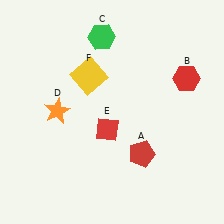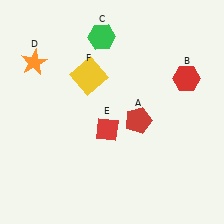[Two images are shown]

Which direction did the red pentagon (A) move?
The red pentagon (A) moved up.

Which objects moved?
The objects that moved are: the red pentagon (A), the orange star (D).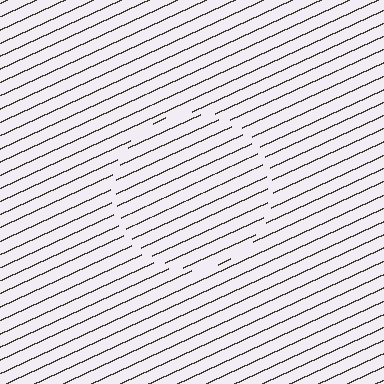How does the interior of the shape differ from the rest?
The interior of the shape contains the same grating, shifted by half a period — the contour is defined by the phase discontinuity where line-ends from the inner and outer gratings abut.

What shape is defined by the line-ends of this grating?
An illusory circle. The interior of the shape contains the same grating, shifted by half a period — the contour is defined by the phase discontinuity where line-ends from the inner and outer gratings abut.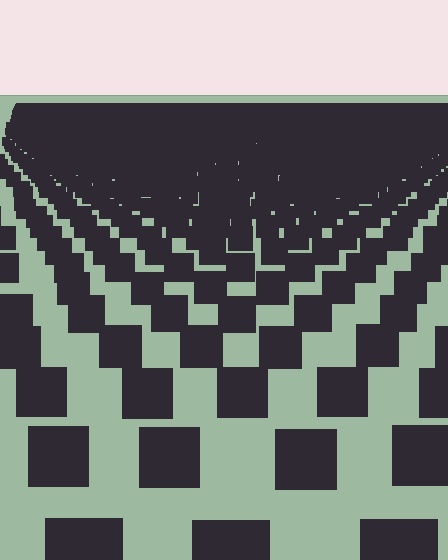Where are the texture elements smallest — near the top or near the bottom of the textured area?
Near the top.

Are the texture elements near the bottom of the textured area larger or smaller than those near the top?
Larger. Near the bottom, elements are closer to the viewer and appear at a bigger on-screen size.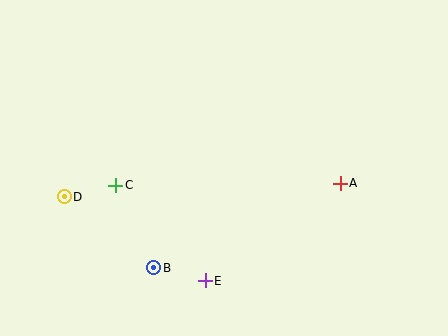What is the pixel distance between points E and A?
The distance between E and A is 166 pixels.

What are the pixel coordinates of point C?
Point C is at (116, 185).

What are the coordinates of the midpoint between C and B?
The midpoint between C and B is at (135, 227).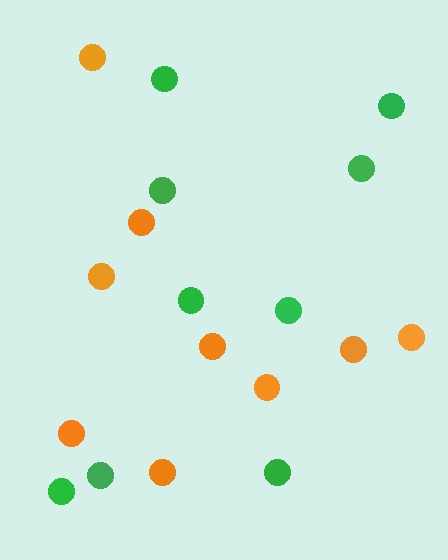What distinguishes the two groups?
There are 2 groups: one group of orange circles (9) and one group of green circles (9).